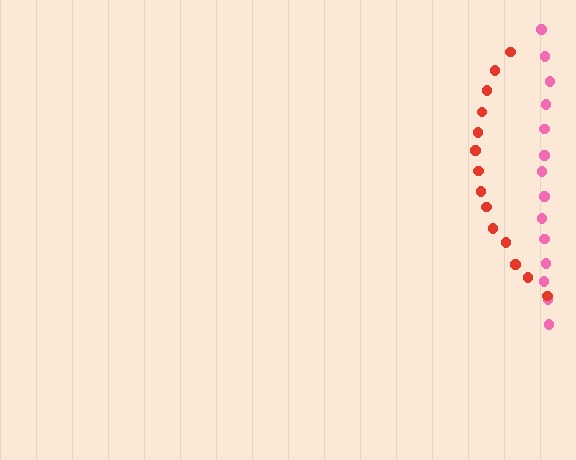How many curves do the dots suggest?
There are 2 distinct paths.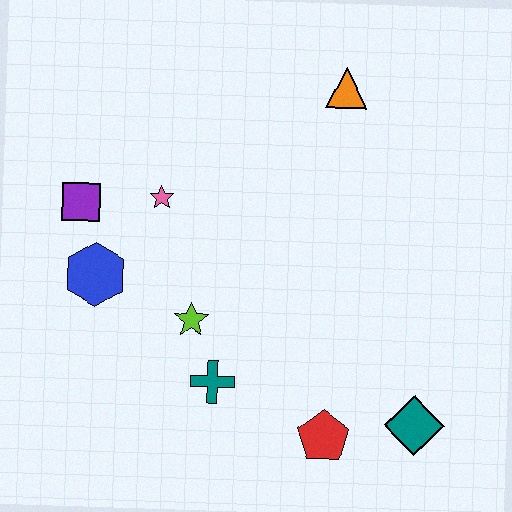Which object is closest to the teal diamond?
The red pentagon is closest to the teal diamond.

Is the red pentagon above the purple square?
No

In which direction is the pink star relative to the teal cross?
The pink star is above the teal cross.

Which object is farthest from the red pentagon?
The orange triangle is farthest from the red pentagon.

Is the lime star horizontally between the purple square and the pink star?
No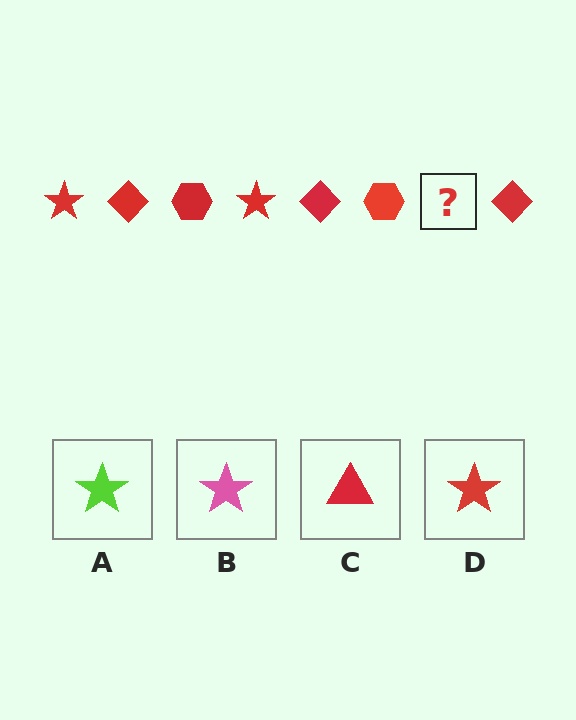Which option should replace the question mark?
Option D.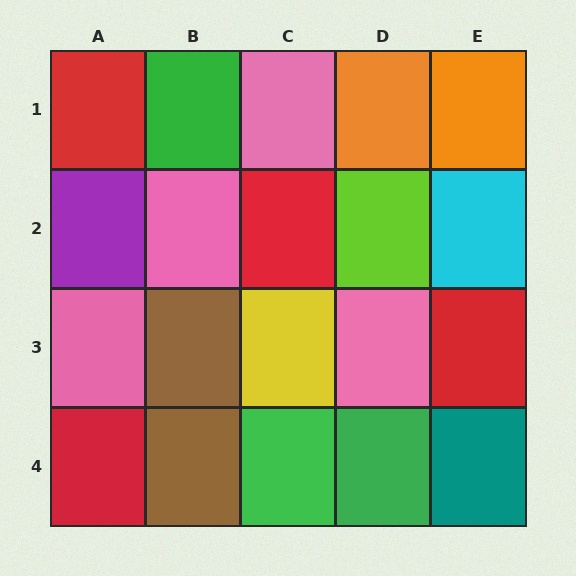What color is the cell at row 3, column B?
Brown.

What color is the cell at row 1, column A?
Red.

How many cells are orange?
2 cells are orange.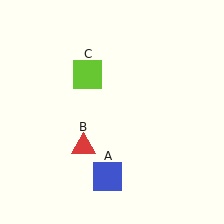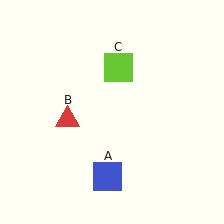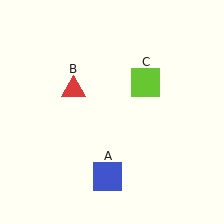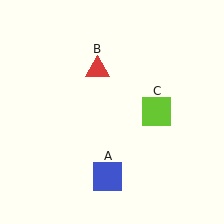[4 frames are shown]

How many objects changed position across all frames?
2 objects changed position: red triangle (object B), lime square (object C).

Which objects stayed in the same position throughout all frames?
Blue square (object A) remained stationary.